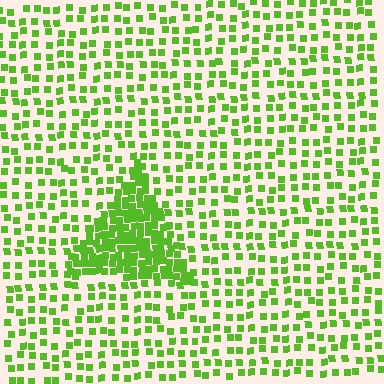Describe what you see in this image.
The image contains small lime elements arranged at two different densities. A triangle-shaped region is visible where the elements are more densely packed than the surrounding area.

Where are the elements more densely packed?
The elements are more densely packed inside the triangle boundary.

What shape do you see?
I see a triangle.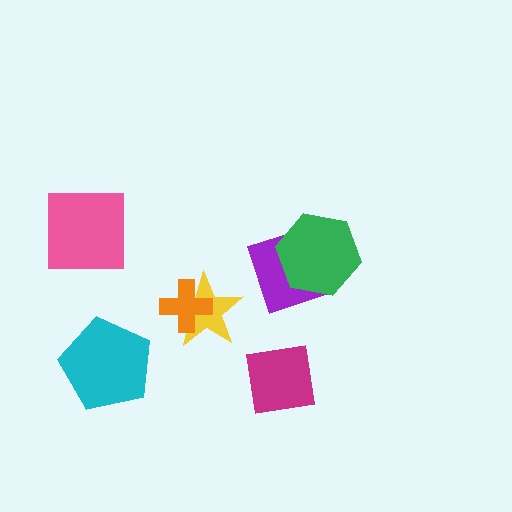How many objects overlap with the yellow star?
1 object overlaps with the yellow star.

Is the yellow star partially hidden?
Yes, it is partially covered by another shape.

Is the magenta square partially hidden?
No, no other shape covers it.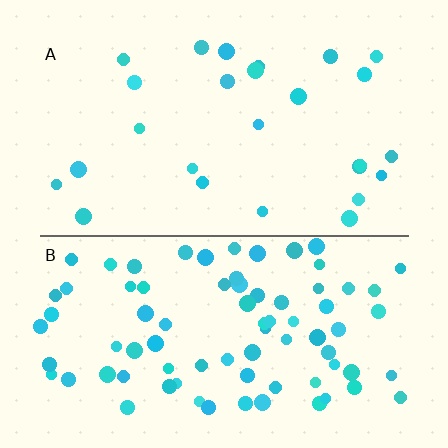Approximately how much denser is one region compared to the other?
Approximately 3.1× — region B over region A.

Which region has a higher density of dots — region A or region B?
B (the bottom).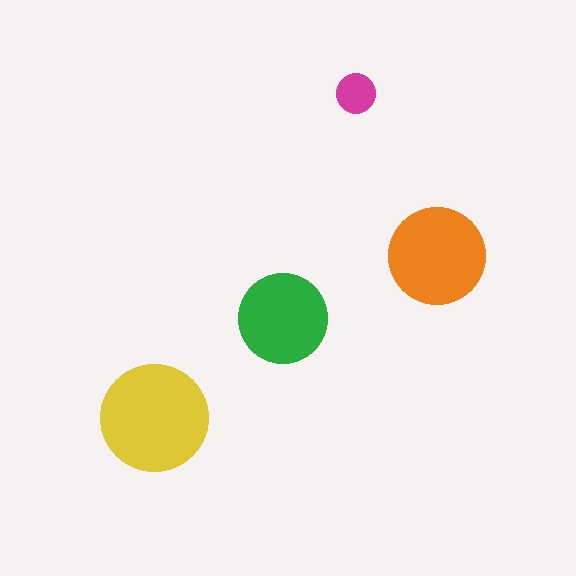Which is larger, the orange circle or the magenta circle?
The orange one.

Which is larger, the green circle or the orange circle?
The orange one.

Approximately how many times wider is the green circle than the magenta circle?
About 2.5 times wider.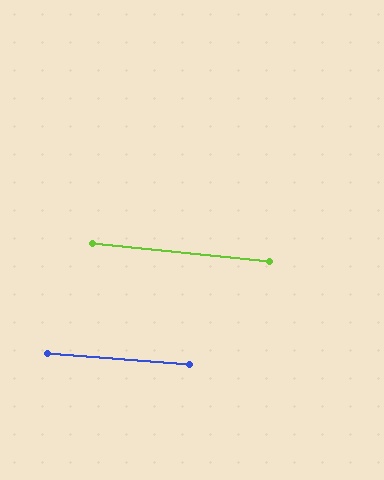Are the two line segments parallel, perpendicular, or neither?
Parallel — their directions differ by only 1.3°.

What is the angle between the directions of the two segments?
Approximately 1 degree.